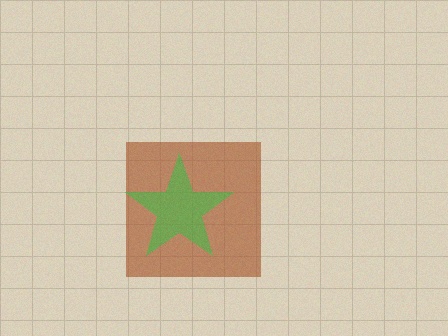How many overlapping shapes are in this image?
There are 2 overlapping shapes in the image.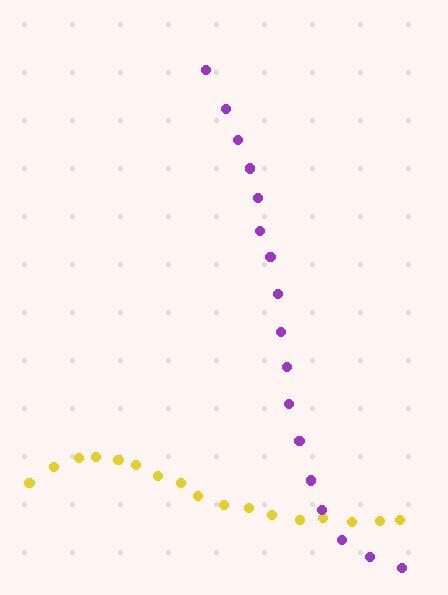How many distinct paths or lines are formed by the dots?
There are 2 distinct paths.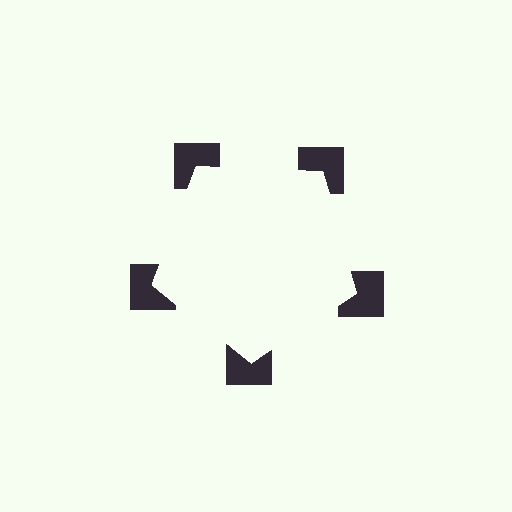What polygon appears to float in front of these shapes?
An illusory pentagon — its edges are inferred from the aligned wedge cuts in the notched squares, not physically drawn.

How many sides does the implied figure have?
5 sides.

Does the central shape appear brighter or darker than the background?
It typically appears slightly brighter than the background, even though no actual brightness change is drawn.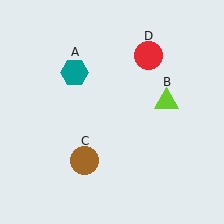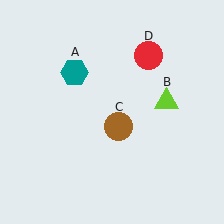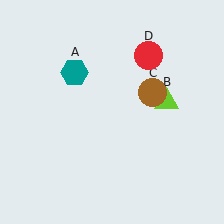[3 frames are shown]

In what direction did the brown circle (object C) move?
The brown circle (object C) moved up and to the right.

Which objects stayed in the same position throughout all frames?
Teal hexagon (object A) and lime triangle (object B) and red circle (object D) remained stationary.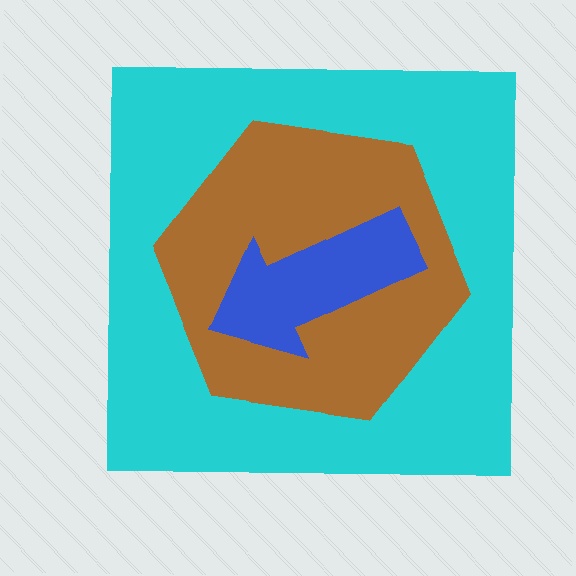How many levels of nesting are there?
3.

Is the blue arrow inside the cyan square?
Yes.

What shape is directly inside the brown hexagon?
The blue arrow.